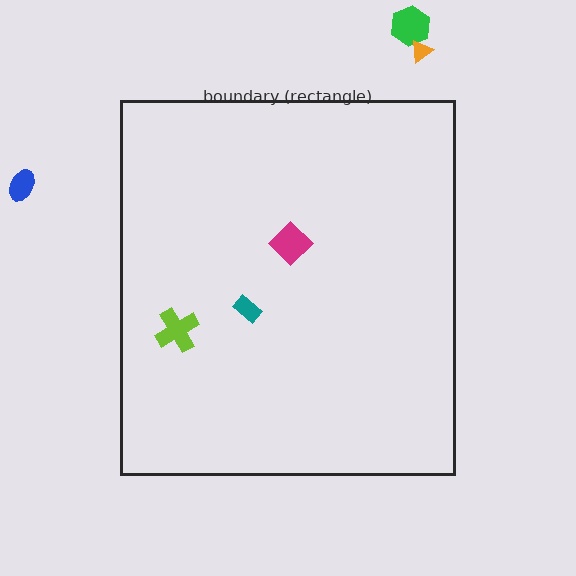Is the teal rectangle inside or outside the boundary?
Inside.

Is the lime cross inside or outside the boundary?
Inside.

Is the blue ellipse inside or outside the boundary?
Outside.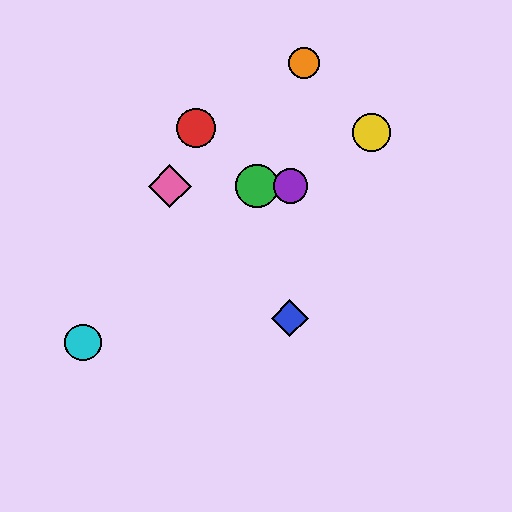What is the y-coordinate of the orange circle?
The orange circle is at y≈63.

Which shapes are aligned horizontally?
The green circle, the purple circle, the pink diamond are aligned horizontally.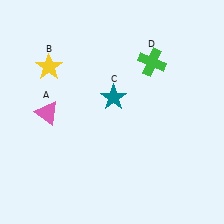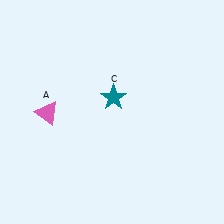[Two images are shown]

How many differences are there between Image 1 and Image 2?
There are 2 differences between the two images.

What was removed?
The yellow star (B), the green cross (D) were removed in Image 2.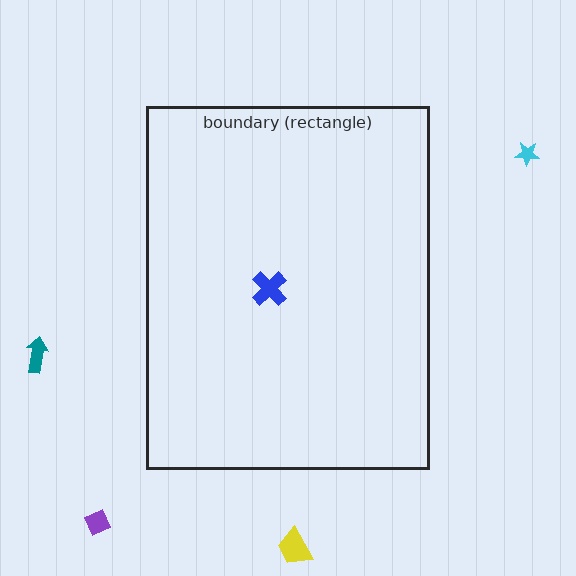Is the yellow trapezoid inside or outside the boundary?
Outside.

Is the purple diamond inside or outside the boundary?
Outside.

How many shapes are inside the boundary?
1 inside, 4 outside.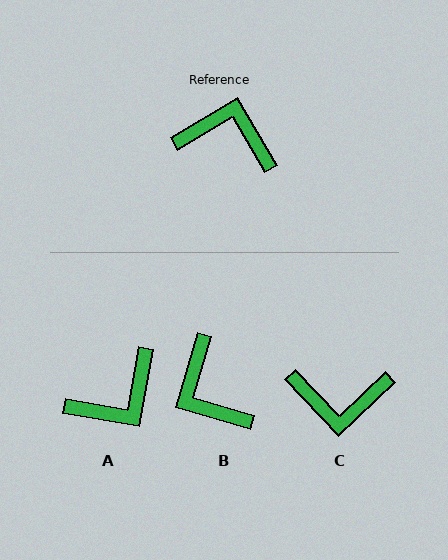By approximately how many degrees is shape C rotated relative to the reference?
Approximately 167 degrees clockwise.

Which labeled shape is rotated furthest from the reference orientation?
C, about 167 degrees away.